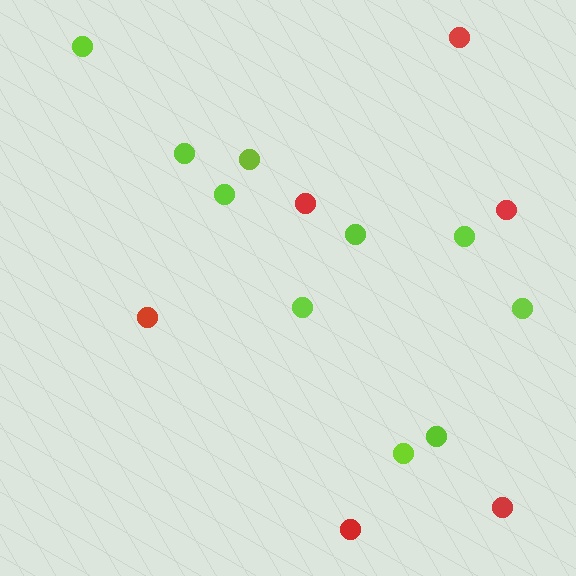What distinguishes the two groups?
There are 2 groups: one group of red circles (6) and one group of lime circles (10).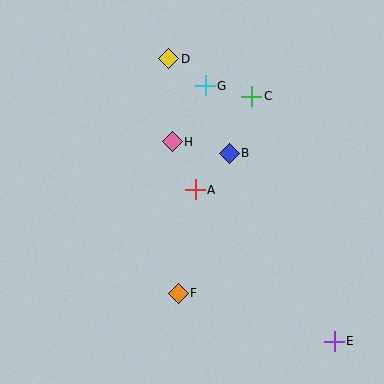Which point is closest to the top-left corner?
Point D is closest to the top-left corner.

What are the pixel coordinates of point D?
Point D is at (169, 59).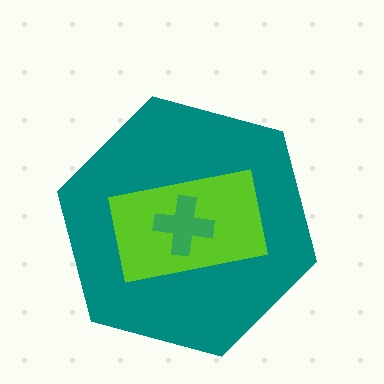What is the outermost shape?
The teal hexagon.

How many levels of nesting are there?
3.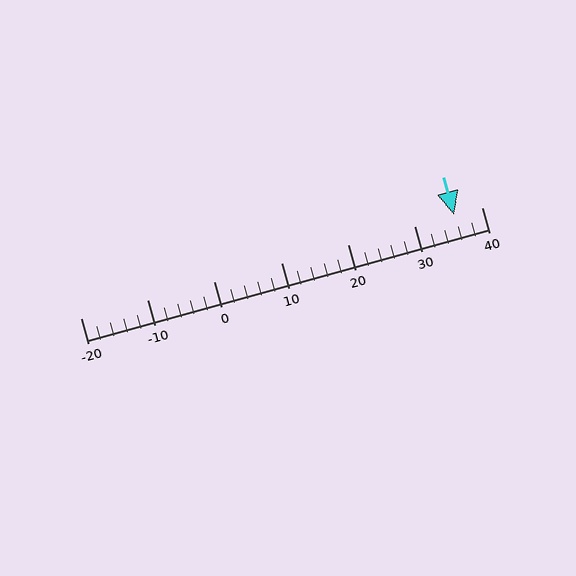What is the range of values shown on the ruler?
The ruler shows values from -20 to 40.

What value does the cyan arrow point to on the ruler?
The cyan arrow points to approximately 36.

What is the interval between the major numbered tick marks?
The major tick marks are spaced 10 units apart.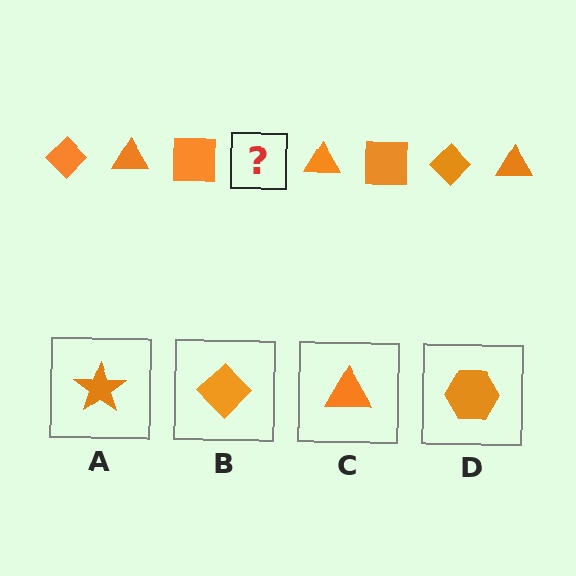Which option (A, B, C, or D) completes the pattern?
B.